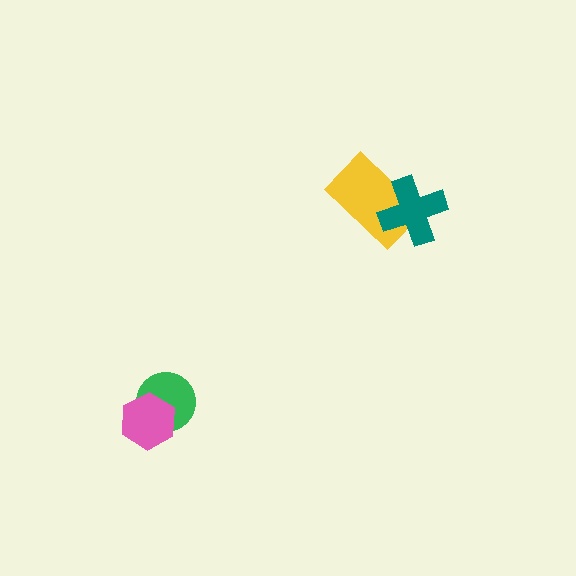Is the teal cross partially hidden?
No, no other shape covers it.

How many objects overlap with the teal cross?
1 object overlaps with the teal cross.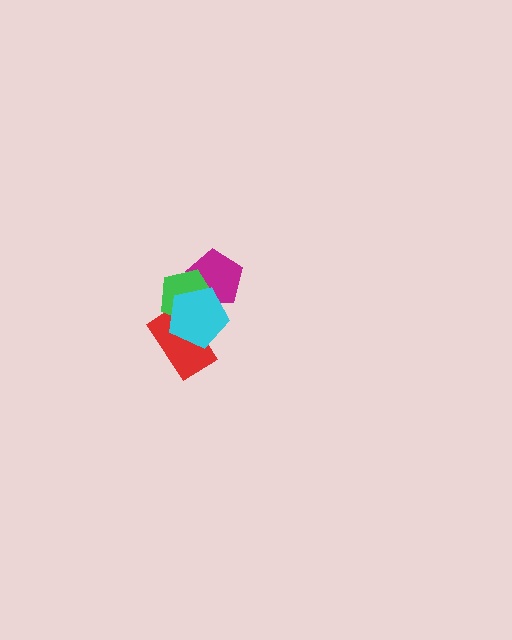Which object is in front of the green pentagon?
The cyan pentagon is in front of the green pentagon.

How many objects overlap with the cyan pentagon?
3 objects overlap with the cyan pentagon.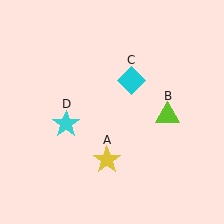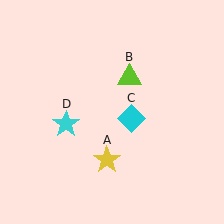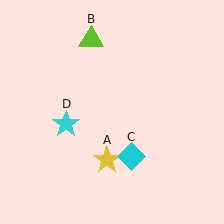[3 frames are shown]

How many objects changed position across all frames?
2 objects changed position: lime triangle (object B), cyan diamond (object C).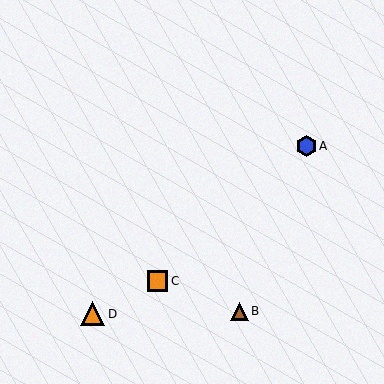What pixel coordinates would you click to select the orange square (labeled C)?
Click at (158, 281) to select the orange square C.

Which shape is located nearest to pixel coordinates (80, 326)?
The orange triangle (labeled D) at (93, 314) is nearest to that location.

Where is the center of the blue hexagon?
The center of the blue hexagon is at (306, 146).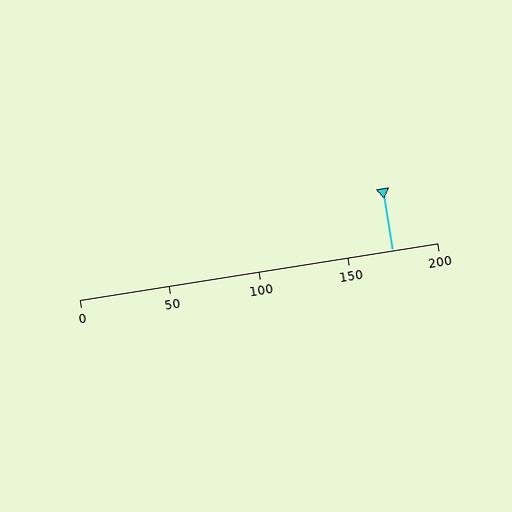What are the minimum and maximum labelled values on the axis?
The axis runs from 0 to 200.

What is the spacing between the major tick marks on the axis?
The major ticks are spaced 50 apart.